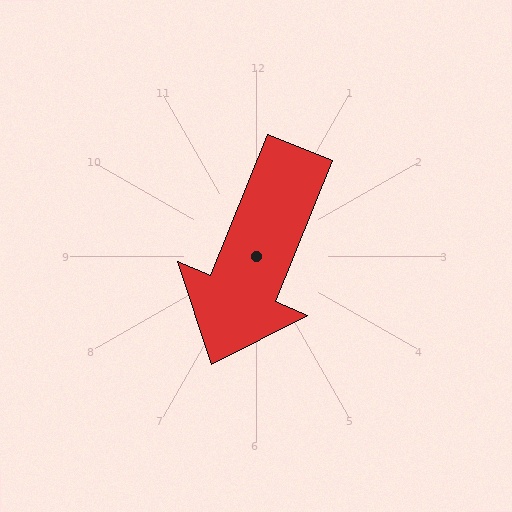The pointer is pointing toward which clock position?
Roughly 7 o'clock.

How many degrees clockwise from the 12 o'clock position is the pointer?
Approximately 202 degrees.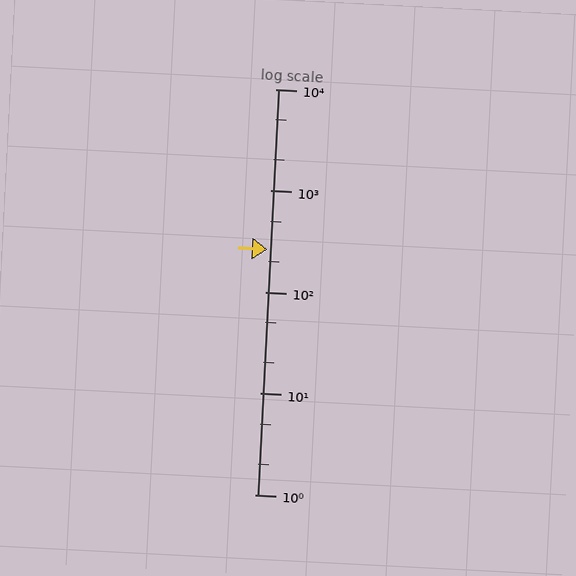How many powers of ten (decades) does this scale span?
The scale spans 4 decades, from 1 to 10000.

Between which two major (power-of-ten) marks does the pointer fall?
The pointer is between 100 and 1000.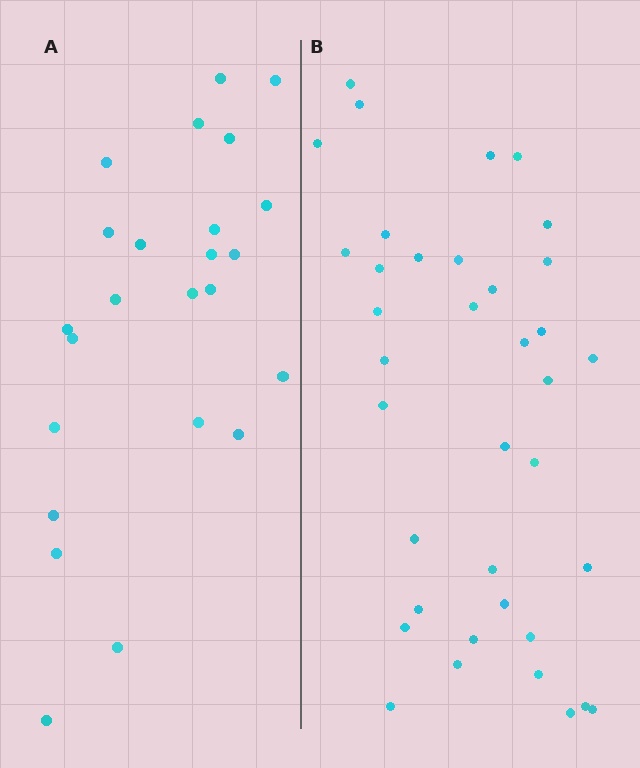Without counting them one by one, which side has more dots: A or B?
Region B (the right region) has more dots.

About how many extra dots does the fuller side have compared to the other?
Region B has approximately 15 more dots than region A.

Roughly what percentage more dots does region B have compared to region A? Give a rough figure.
About 55% more.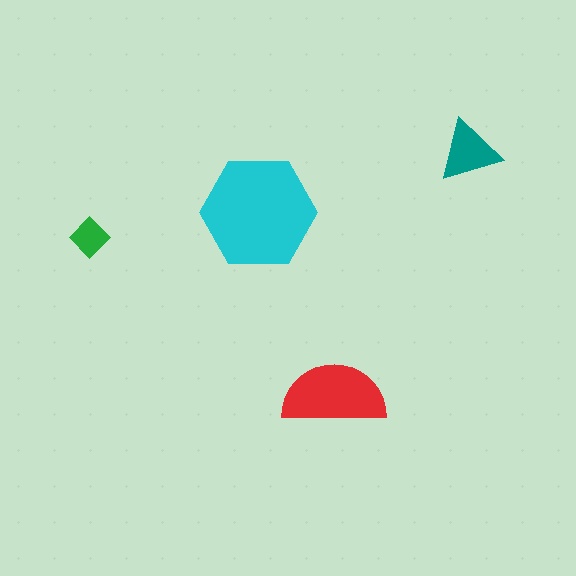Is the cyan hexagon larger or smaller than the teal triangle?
Larger.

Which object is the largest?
The cyan hexagon.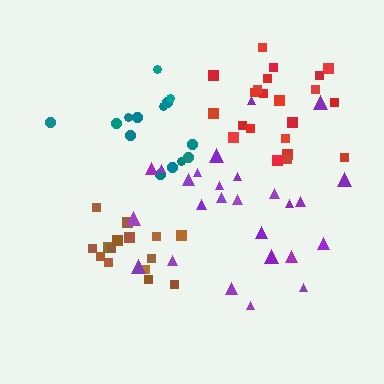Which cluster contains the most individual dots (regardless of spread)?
Purple (26).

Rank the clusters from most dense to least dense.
brown, red, teal, purple.